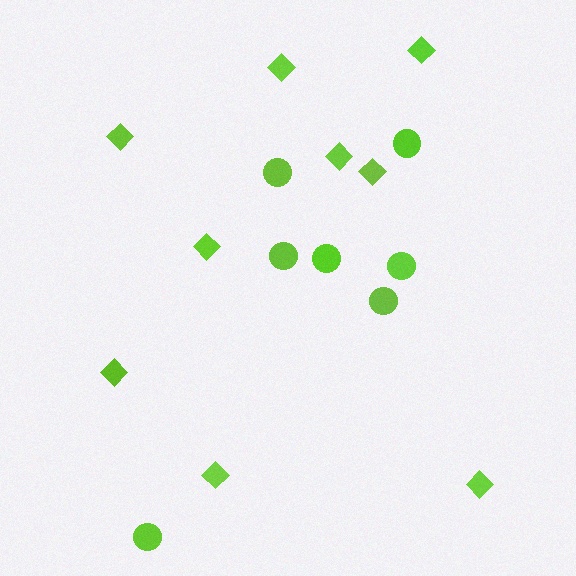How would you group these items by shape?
There are 2 groups: one group of diamonds (9) and one group of circles (7).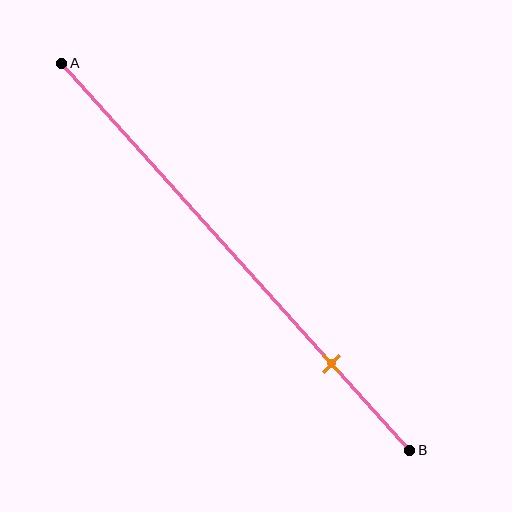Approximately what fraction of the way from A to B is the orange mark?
The orange mark is approximately 80% of the way from A to B.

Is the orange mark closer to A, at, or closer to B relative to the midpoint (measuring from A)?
The orange mark is closer to point B than the midpoint of segment AB.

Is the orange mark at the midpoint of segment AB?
No, the mark is at about 80% from A, not at the 50% midpoint.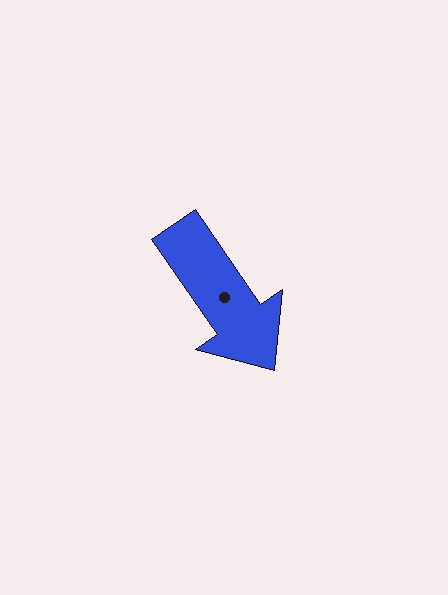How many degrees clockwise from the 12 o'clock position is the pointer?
Approximately 145 degrees.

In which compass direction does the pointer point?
Southeast.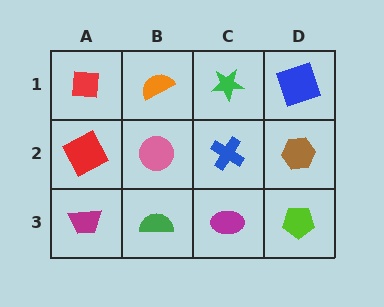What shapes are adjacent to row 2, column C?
A green star (row 1, column C), a magenta ellipse (row 3, column C), a pink circle (row 2, column B), a brown hexagon (row 2, column D).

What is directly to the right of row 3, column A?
A green semicircle.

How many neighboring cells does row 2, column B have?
4.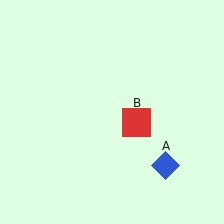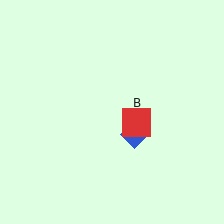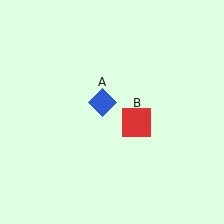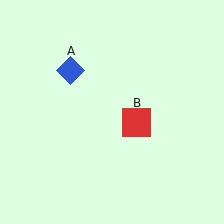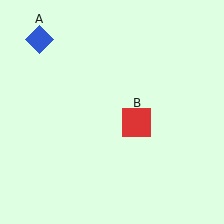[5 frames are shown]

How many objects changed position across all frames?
1 object changed position: blue diamond (object A).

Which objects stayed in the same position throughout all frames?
Red square (object B) remained stationary.